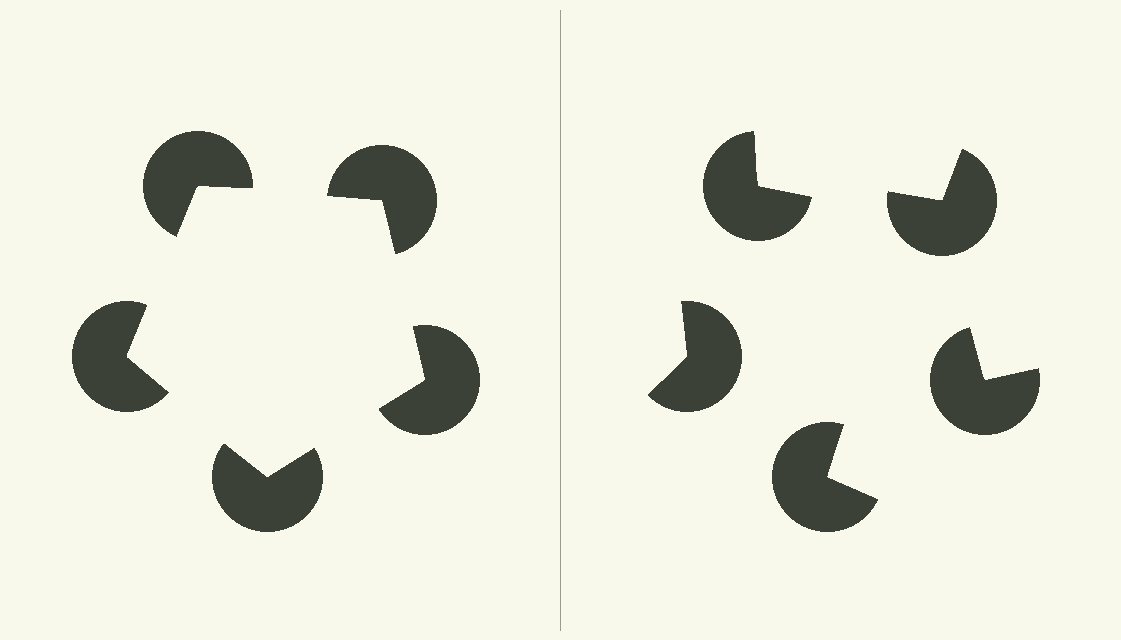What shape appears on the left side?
An illusory pentagon.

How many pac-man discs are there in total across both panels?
10 — 5 on each side.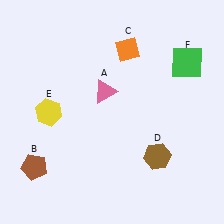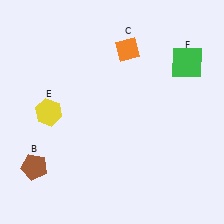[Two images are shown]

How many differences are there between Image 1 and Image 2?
There are 2 differences between the two images.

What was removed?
The pink triangle (A), the brown hexagon (D) were removed in Image 2.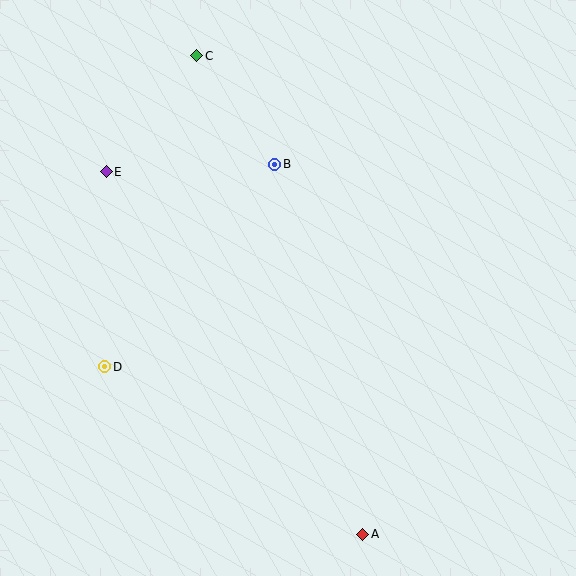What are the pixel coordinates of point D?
Point D is at (105, 367).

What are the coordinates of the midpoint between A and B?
The midpoint between A and B is at (319, 349).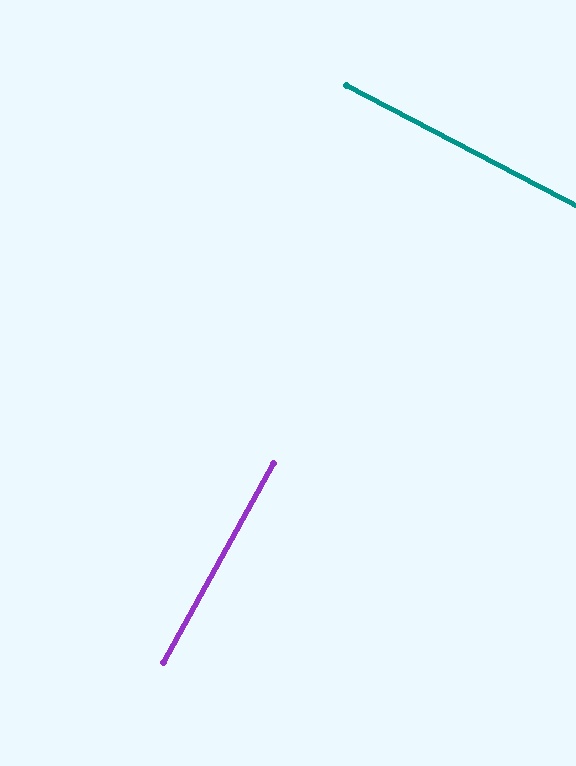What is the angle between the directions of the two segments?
Approximately 89 degrees.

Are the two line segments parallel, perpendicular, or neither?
Perpendicular — they meet at approximately 89°.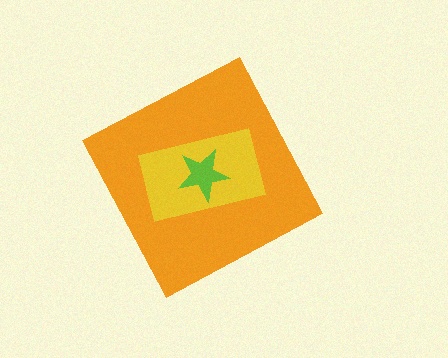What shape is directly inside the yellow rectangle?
The lime star.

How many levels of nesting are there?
3.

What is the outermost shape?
The orange diamond.